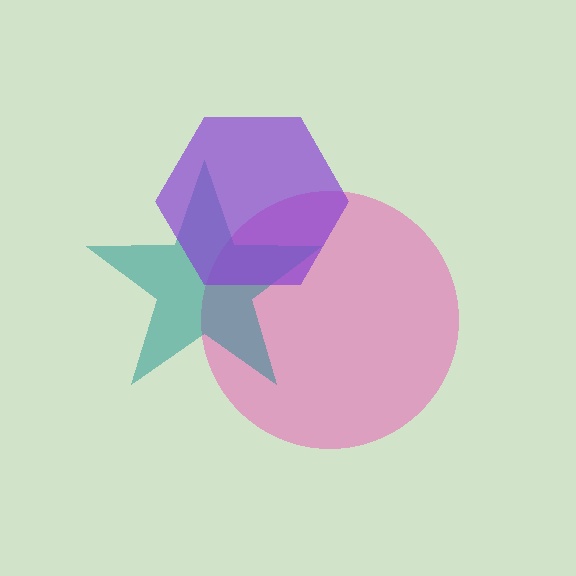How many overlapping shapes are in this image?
There are 3 overlapping shapes in the image.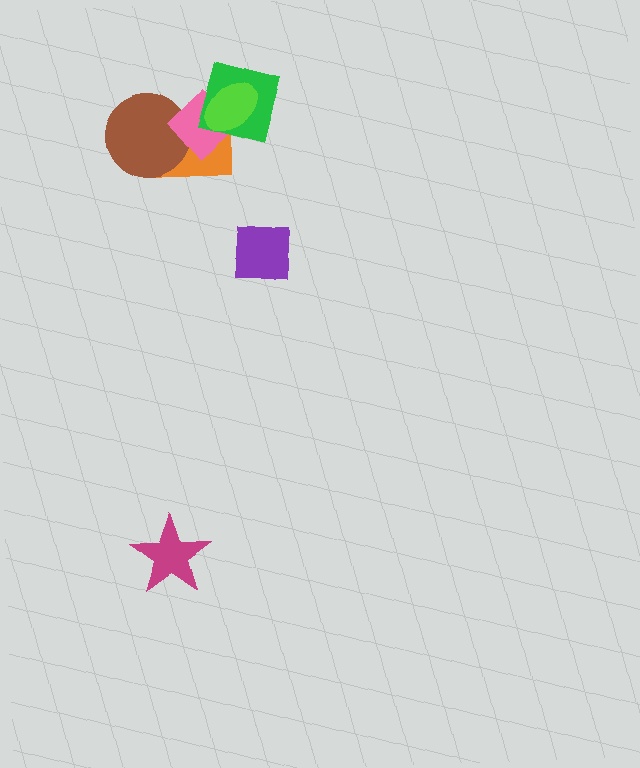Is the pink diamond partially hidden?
Yes, it is partially covered by another shape.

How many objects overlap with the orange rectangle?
4 objects overlap with the orange rectangle.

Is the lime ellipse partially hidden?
No, no other shape covers it.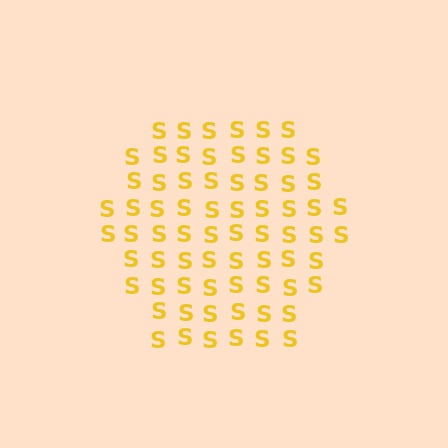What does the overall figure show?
The overall figure shows a hexagon.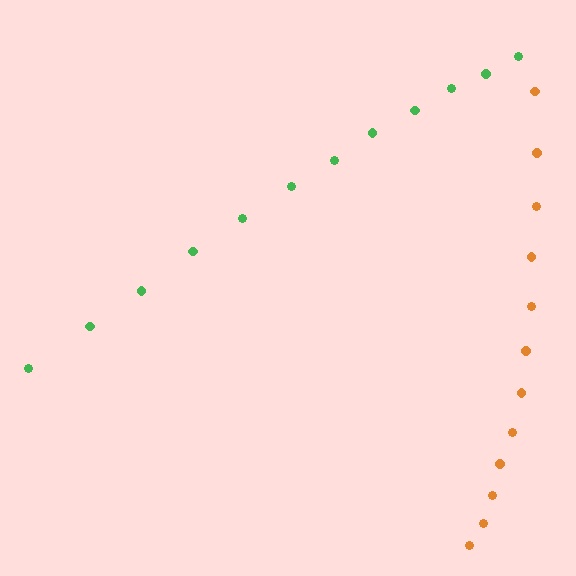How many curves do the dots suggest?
There are 2 distinct paths.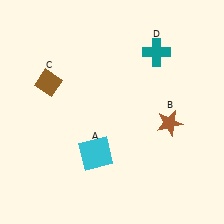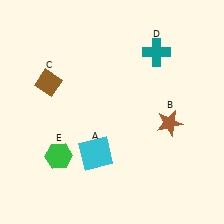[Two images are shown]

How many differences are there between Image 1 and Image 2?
There is 1 difference between the two images.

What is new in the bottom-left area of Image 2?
A green hexagon (E) was added in the bottom-left area of Image 2.